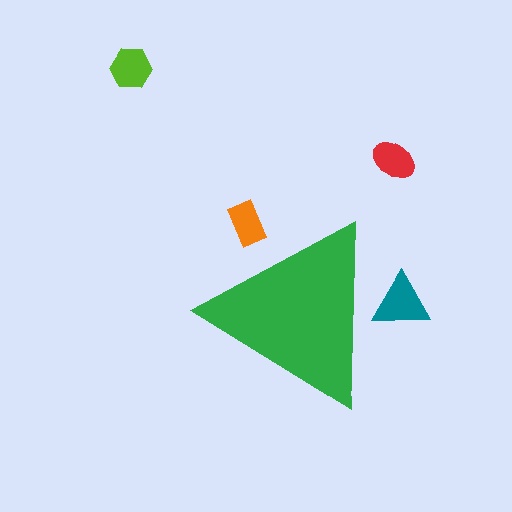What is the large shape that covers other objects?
A green triangle.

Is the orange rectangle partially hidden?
Yes, the orange rectangle is partially hidden behind the green triangle.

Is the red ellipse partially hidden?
No, the red ellipse is fully visible.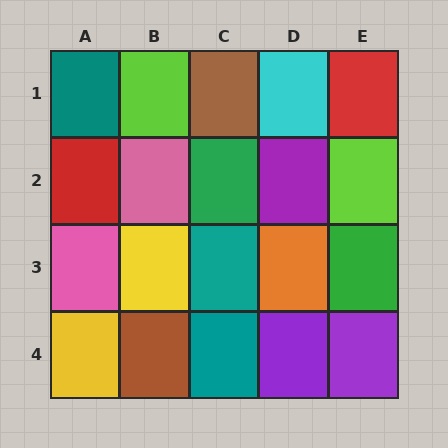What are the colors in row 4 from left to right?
Yellow, brown, teal, purple, purple.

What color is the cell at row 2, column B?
Pink.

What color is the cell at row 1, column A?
Teal.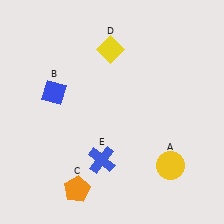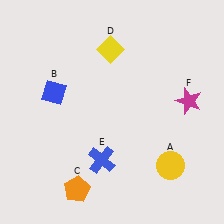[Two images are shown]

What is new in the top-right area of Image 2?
A magenta star (F) was added in the top-right area of Image 2.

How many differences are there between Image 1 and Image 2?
There is 1 difference between the two images.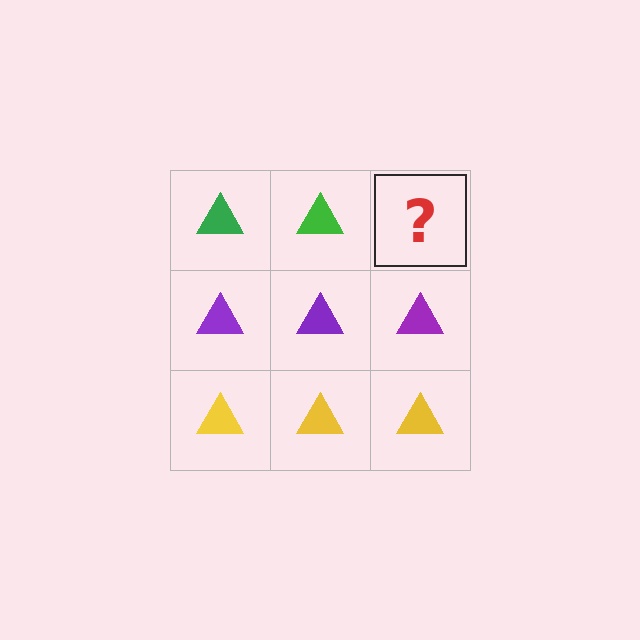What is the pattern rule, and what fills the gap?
The rule is that each row has a consistent color. The gap should be filled with a green triangle.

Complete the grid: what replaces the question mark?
The question mark should be replaced with a green triangle.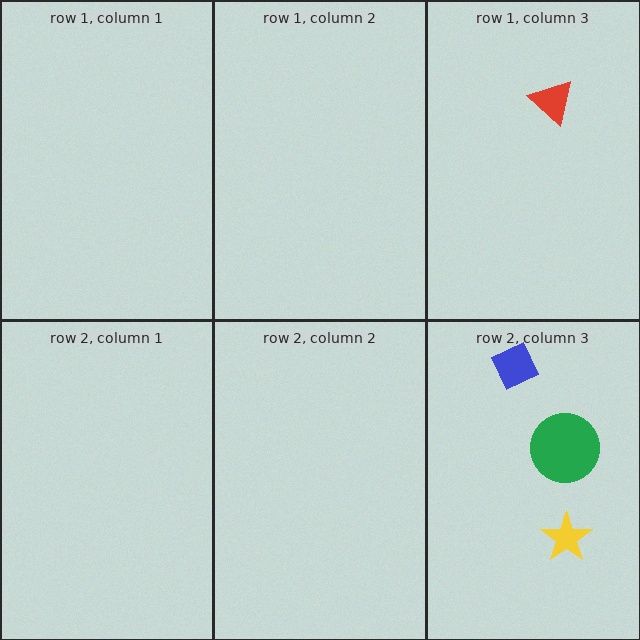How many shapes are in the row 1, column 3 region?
1.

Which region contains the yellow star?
The row 2, column 3 region.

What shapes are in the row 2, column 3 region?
The green circle, the yellow star, the blue diamond.